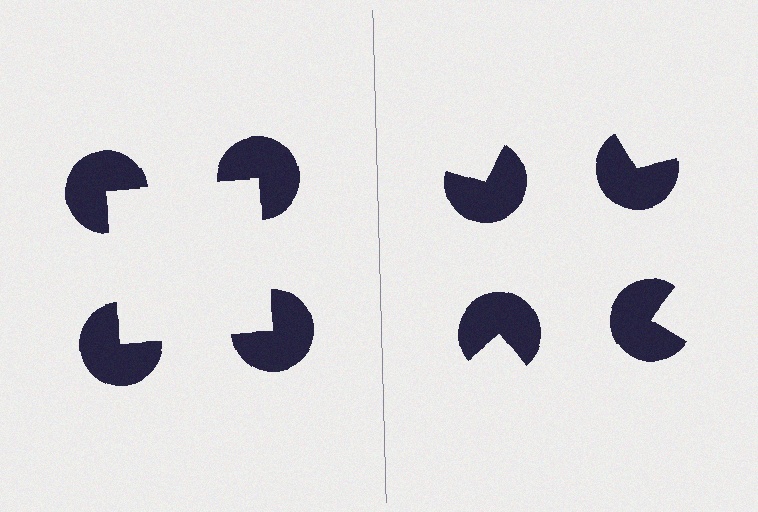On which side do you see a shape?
An illusory square appears on the left side. On the right side the wedge cuts are rotated, so no coherent shape forms.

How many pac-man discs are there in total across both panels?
8 — 4 on each side.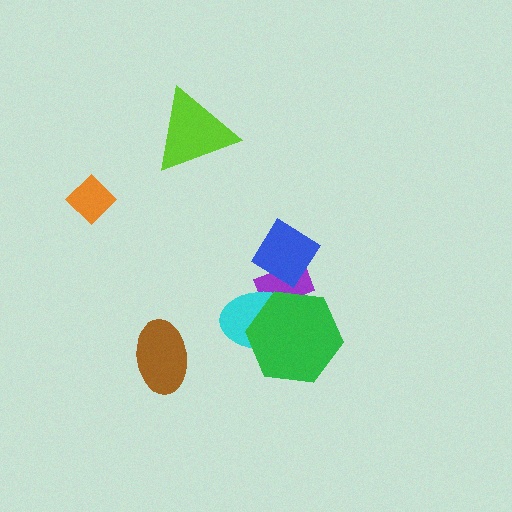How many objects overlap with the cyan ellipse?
3 objects overlap with the cyan ellipse.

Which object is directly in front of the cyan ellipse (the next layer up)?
The blue diamond is directly in front of the cyan ellipse.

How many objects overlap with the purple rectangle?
3 objects overlap with the purple rectangle.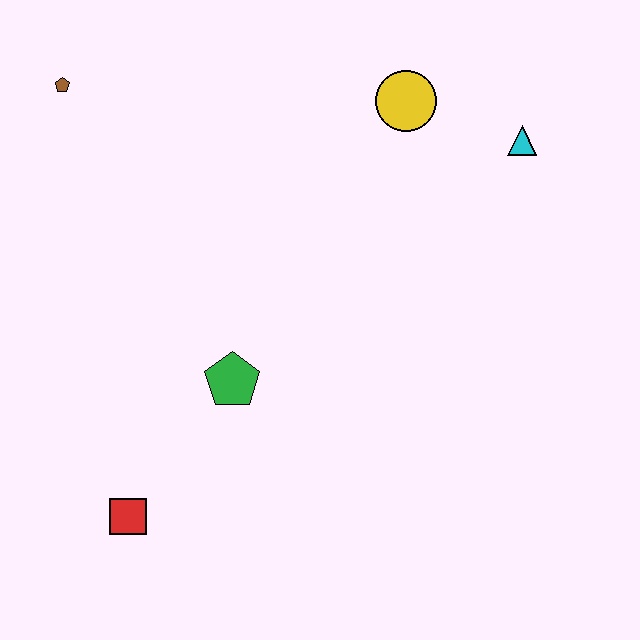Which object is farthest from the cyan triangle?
The red square is farthest from the cyan triangle.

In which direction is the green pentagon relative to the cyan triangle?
The green pentagon is to the left of the cyan triangle.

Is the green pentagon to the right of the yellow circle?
No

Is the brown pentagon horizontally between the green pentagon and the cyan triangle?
No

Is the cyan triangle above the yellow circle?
No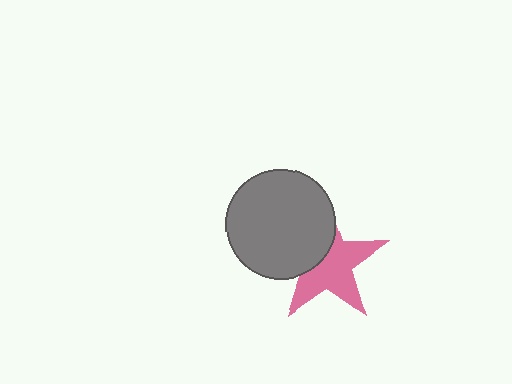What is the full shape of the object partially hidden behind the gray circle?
The partially hidden object is a pink star.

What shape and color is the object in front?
The object in front is a gray circle.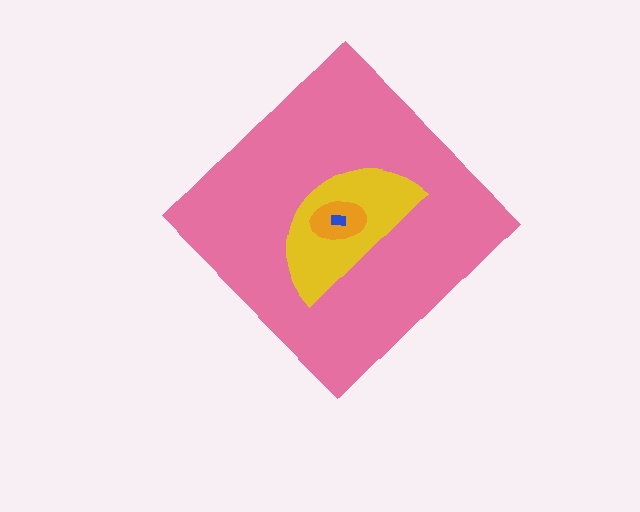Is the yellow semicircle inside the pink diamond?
Yes.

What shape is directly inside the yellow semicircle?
The orange ellipse.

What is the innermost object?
The blue rectangle.